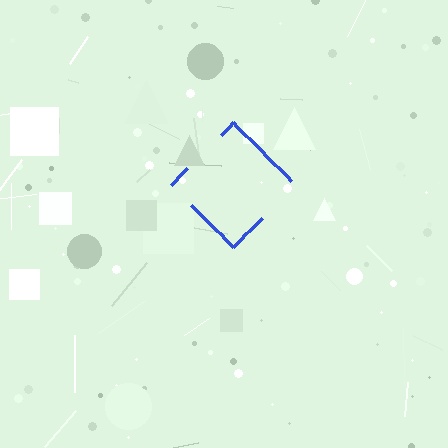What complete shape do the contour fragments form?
The contour fragments form a diamond.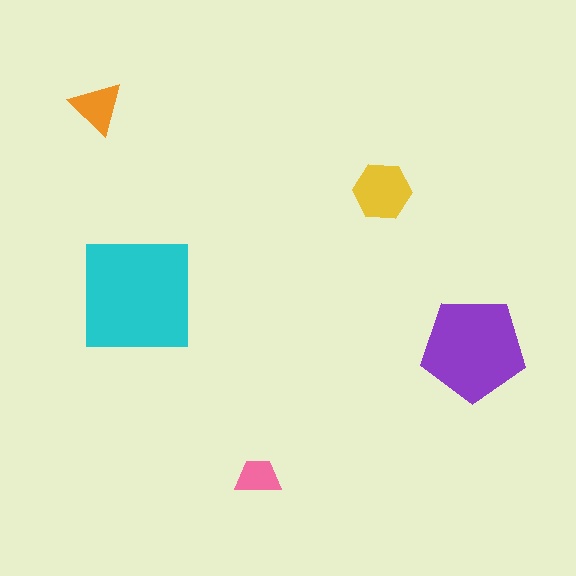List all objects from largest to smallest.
The cyan square, the purple pentagon, the yellow hexagon, the orange triangle, the pink trapezoid.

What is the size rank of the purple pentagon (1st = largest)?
2nd.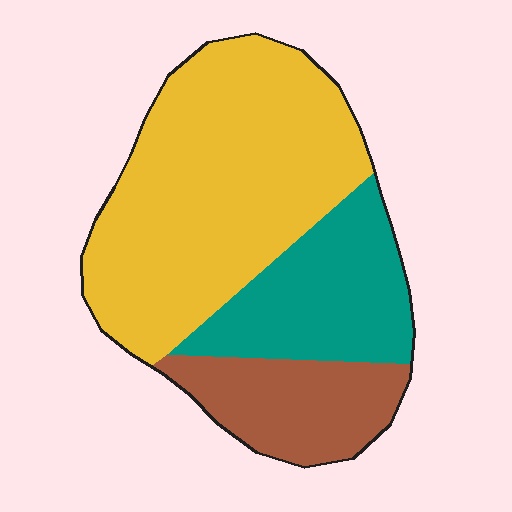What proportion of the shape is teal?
Teal covers about 25% of the shape.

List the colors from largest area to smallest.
From largest to smallest: yellow, teal, brown.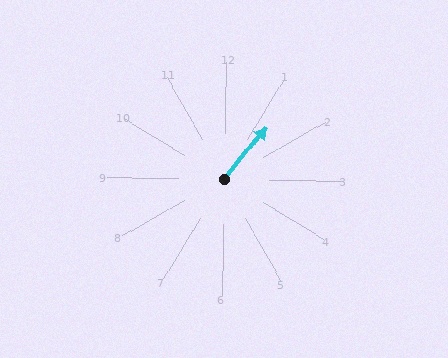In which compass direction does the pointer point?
Northeast.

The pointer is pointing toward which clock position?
Roughly 1 o'clock.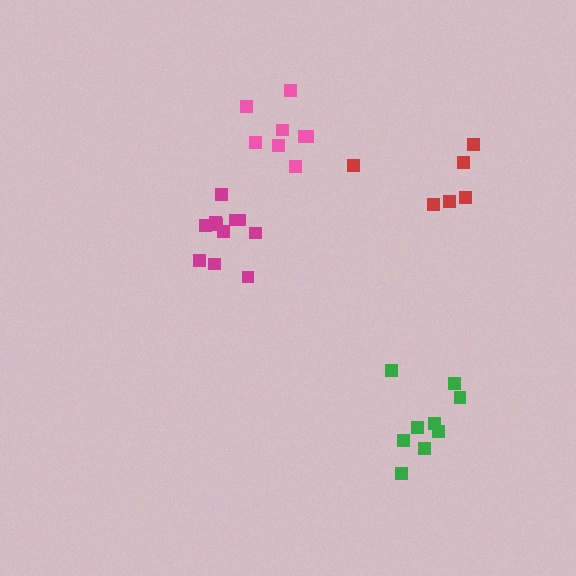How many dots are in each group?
Group 1: 9 dots, Group 2: 6 dots, Group 3: 8 dots, Group 4: 11 dots (34 total).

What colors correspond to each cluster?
The clusters are colored: green, red, pink, magenta.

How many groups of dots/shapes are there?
There are 4 groups.